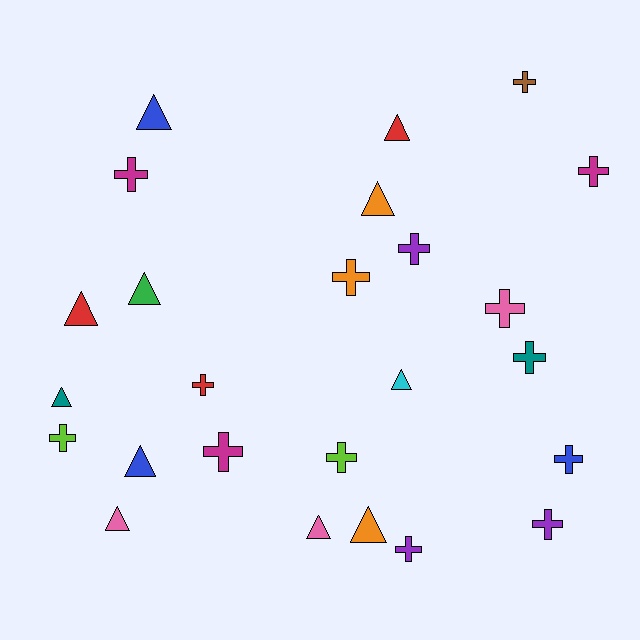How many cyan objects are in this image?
There is 1 cyan object.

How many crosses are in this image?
There are 14 crosses.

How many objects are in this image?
There are 25 objects.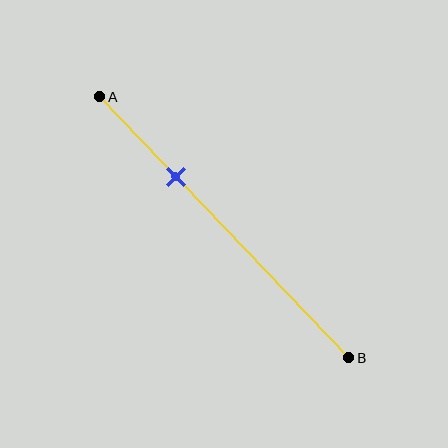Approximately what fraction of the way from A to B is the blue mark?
The blue mark is approximately 30% of the way from A to B.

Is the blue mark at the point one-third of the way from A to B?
Yes, the mark is approximately at the one-third point.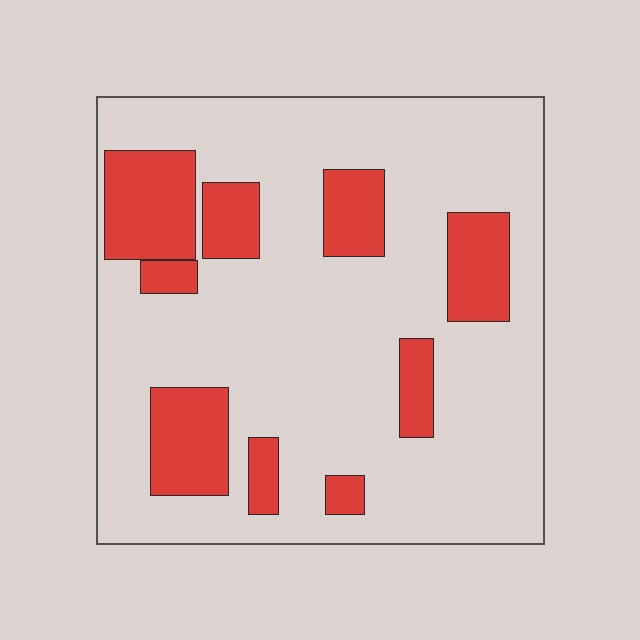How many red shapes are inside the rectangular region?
9.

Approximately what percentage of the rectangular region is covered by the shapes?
Approximately 20%.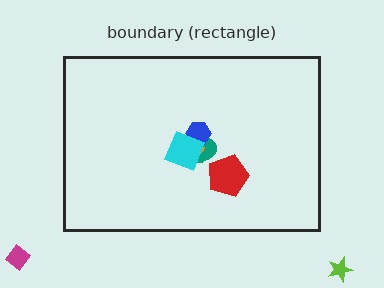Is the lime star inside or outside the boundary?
Outside.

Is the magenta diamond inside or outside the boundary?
Outside.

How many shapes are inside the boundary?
5 inside, 2 outside.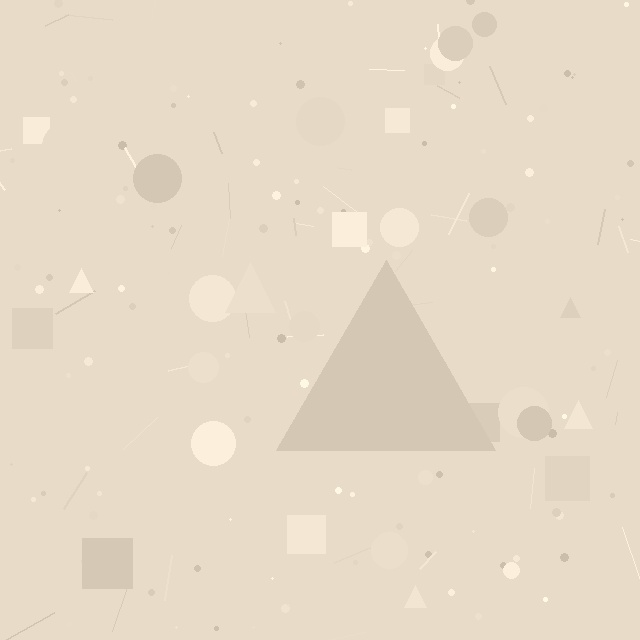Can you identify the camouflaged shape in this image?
The camouflaged shape is a triangle.